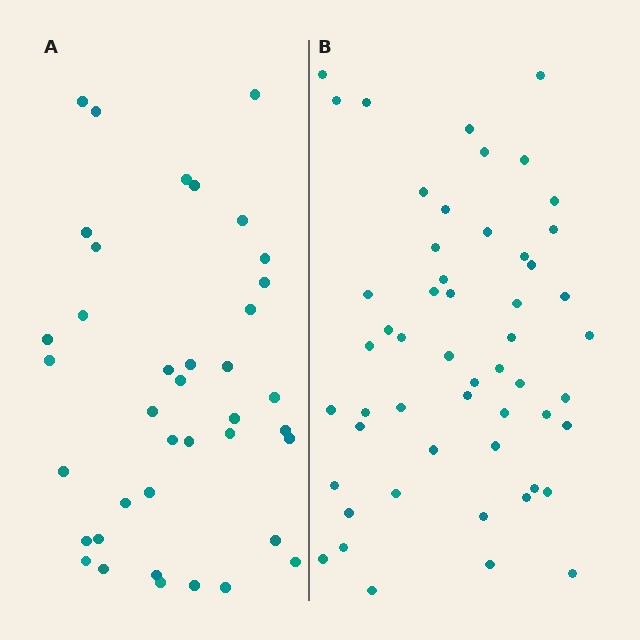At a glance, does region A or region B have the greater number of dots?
Region B (the right region) has more dots.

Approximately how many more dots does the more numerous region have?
Region B has approximately 15 more dots than region A.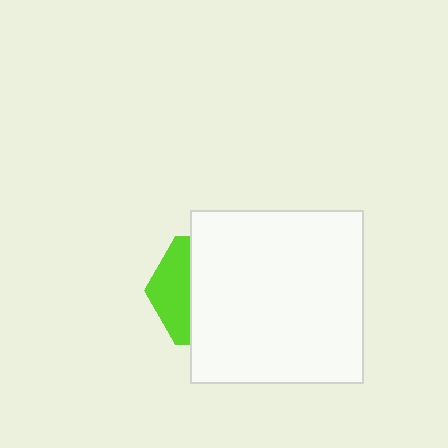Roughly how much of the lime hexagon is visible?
A small part of it is visible (roughly 31%).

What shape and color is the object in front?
The object in front is a white square.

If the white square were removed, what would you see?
You would see the complete lime hexagon.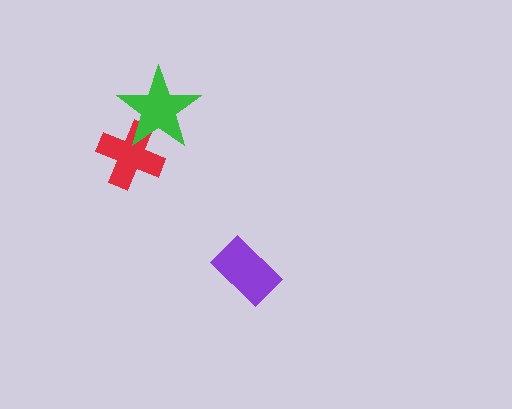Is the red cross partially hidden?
Yes, it is partially covered by another shape.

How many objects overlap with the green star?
1 object overlaps with the green star.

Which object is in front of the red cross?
The green star is in front of the red cross.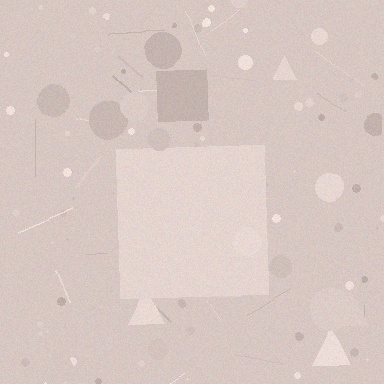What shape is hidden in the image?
A square is hidden in the image.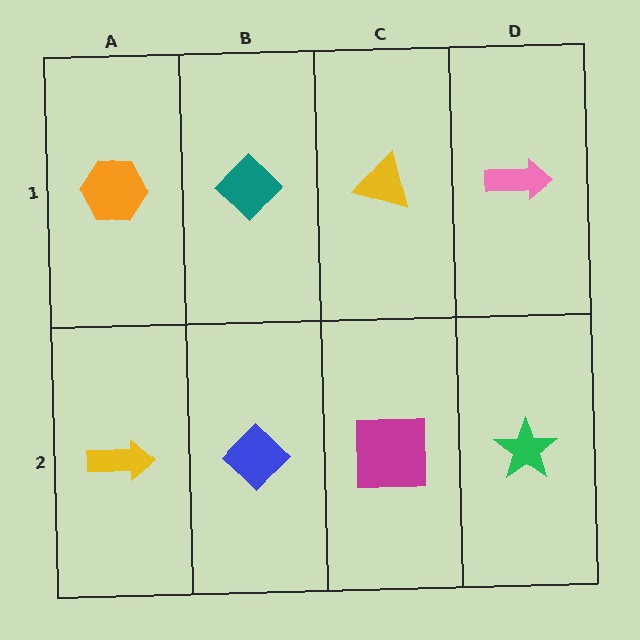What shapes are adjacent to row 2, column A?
An orange hexagon (row 1, column A), a blue diamond (row 2, column B).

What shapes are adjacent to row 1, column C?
A magenta square (row 2, column C), a teal diamond (row 1, column B), a pink arrow (row 1, column D).